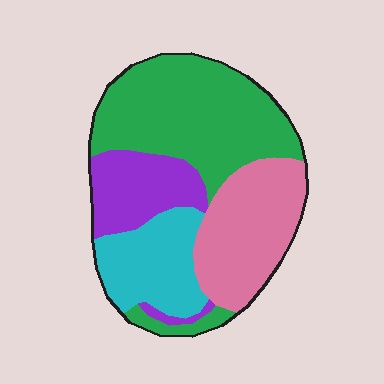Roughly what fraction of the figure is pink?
Pink covers 25% of the figure.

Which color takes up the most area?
Green, at roughly 40%.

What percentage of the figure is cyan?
Cyan takes up less than a quarter of the figure.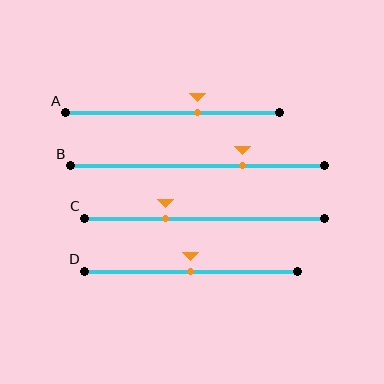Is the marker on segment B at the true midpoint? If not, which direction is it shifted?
No, the marker on segment B is shifted to the right by about 18% of the segment length.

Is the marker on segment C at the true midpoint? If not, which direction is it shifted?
No, the marker on segment C is shifted to the left by about 16% of the segment length.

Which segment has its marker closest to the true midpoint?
Segment D has its marker closest to the true midpoint.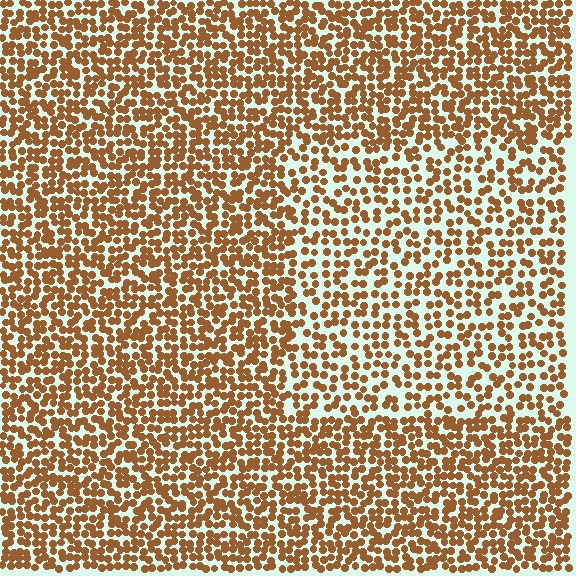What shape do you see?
I see a rectangle.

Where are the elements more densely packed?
The elements are more densely packed outside the rectangle boundary.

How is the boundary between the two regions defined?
The boundary is defined by a change in element density (approximately 1.6x ratio). All elements are the same color, size, and shape.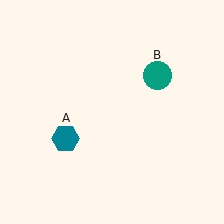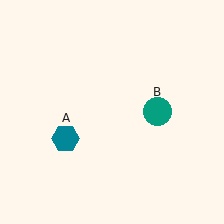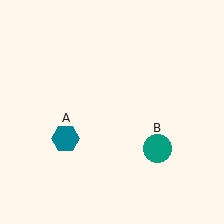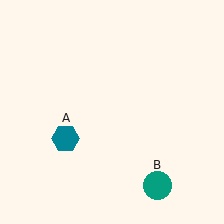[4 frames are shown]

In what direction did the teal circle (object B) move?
The teal circle (object B) moved down.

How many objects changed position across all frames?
1 object changed position: teal circle (object B).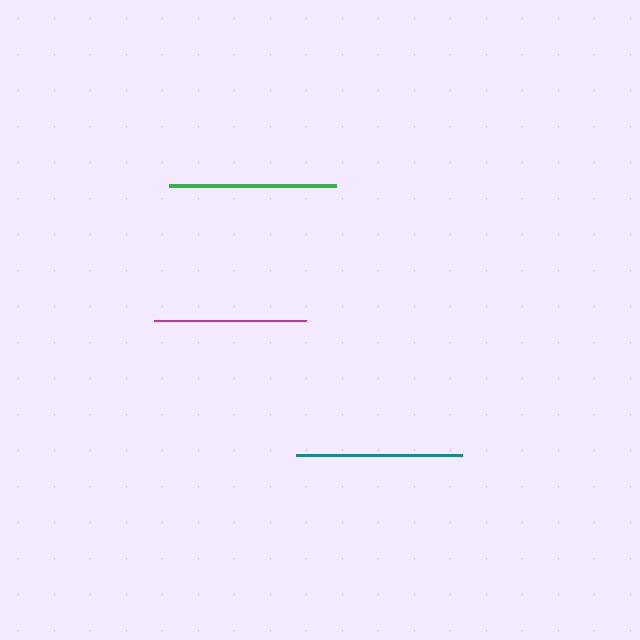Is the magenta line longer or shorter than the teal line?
The teal line is longer than the magenta line.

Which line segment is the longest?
The green line is the longest at approximately 167 pixels.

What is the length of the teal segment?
The teal segment is approximately 166 pixels long.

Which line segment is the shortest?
The magenta line is the shortest at approximately 153 pixels.